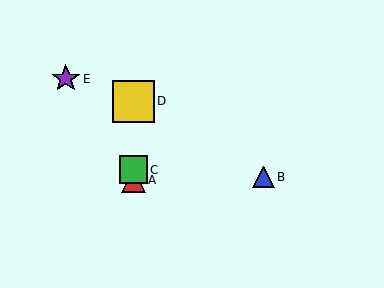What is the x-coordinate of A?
Object A is at x≈133.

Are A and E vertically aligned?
No, A is at x≈133 and E is at x≈66.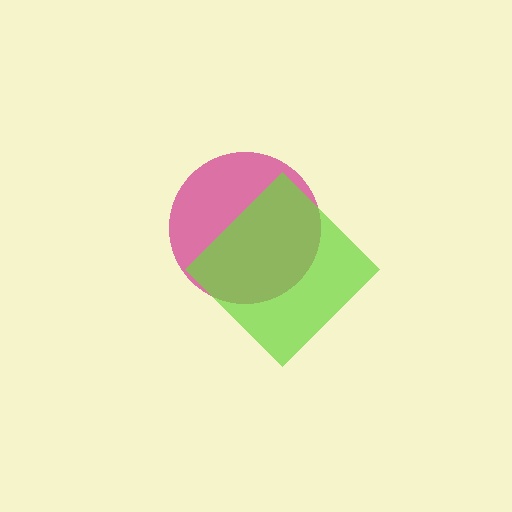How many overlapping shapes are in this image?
There are 2 overlapping shapes in the image.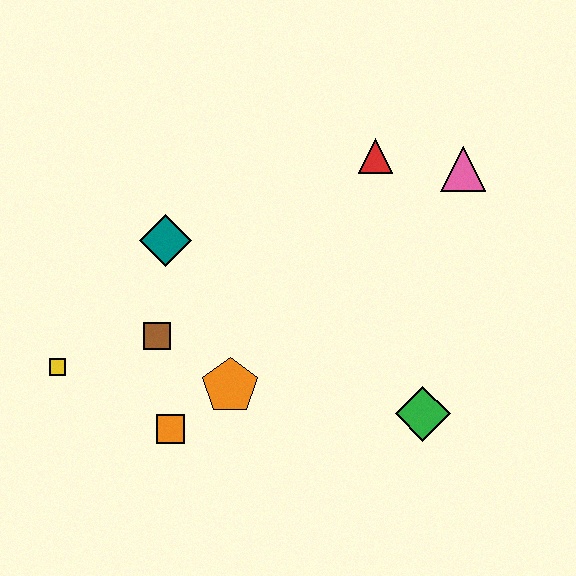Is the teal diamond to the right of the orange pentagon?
No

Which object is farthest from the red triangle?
The yellow square is farthest from the red triangle.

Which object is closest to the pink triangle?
The red triangle is closest to the pink triangle.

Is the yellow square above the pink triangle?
No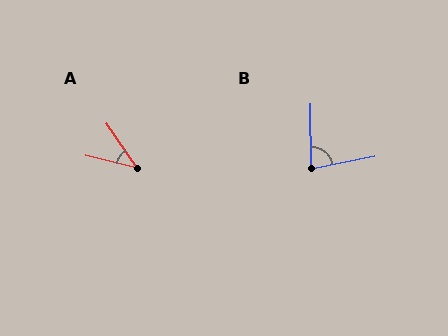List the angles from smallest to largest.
A (42°), B (79°).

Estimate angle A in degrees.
Approximately 42 degrees.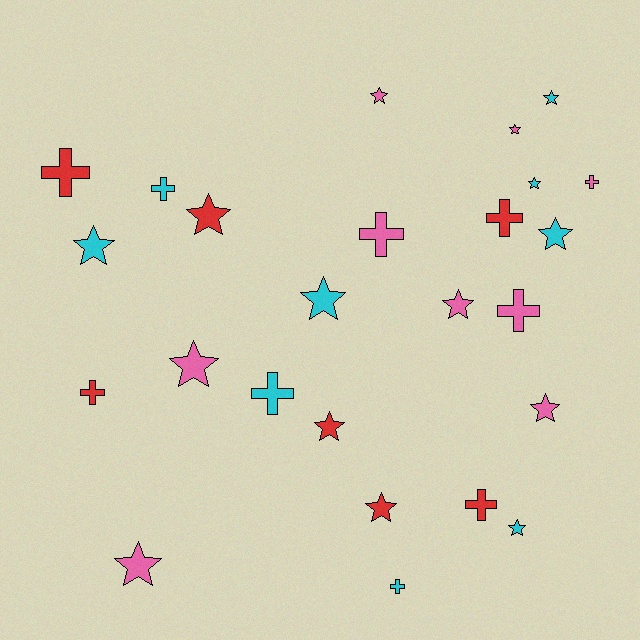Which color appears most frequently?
Cyan, with 9 objects.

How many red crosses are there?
There are 4 red crosses.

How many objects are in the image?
There are 25 objects.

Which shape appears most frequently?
Star, with 15 objects.